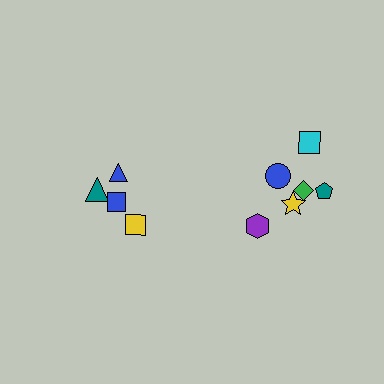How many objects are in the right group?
There are 6 objects.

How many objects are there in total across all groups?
There are 10 objects.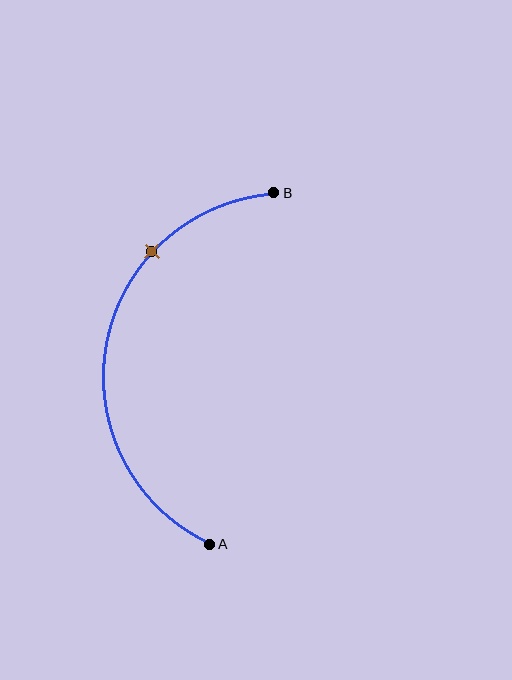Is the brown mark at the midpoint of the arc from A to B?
No. The brown mark lies on the arc but is closer to endpoint B. The arc midpoint would be at the point on the curve equidistant along the arc from both A and B.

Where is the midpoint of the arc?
The arc midpoint is the point on the curve farthest from the straight line joining A and B. It sits to the left of that line.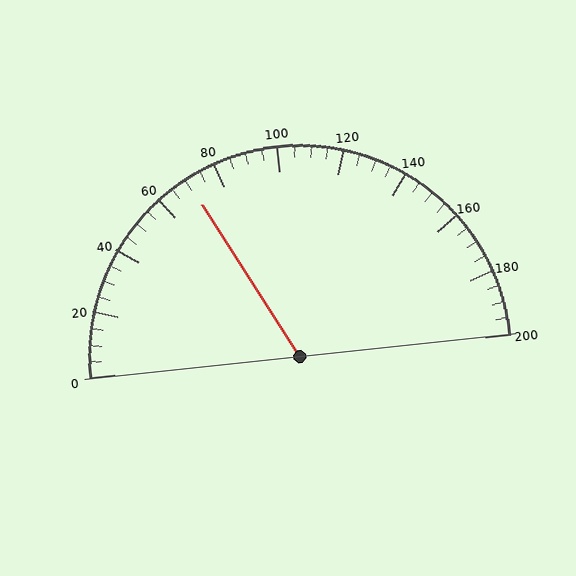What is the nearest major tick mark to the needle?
The nearest major tick mark is 80.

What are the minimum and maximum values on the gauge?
The gauge ranges from 0 to 200.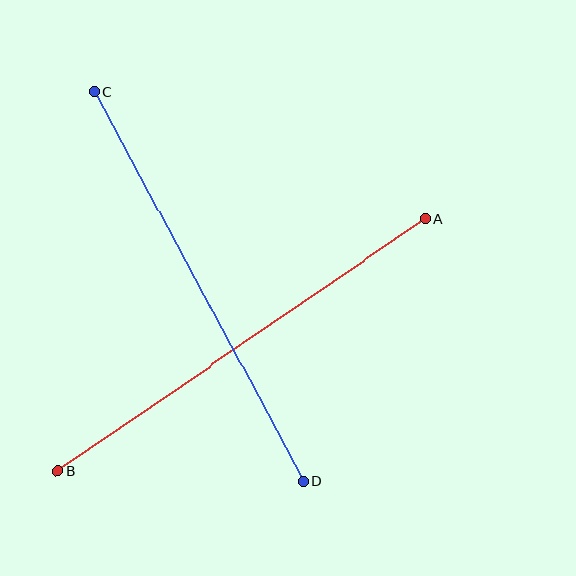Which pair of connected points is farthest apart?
Points A and B are farthest apart.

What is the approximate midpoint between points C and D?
The midpoint is at approximately (199, 287) pixels.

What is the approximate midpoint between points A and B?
The midpoint is at approximately (241, 345) pixels.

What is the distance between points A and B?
The distance is approximately 446 pixels.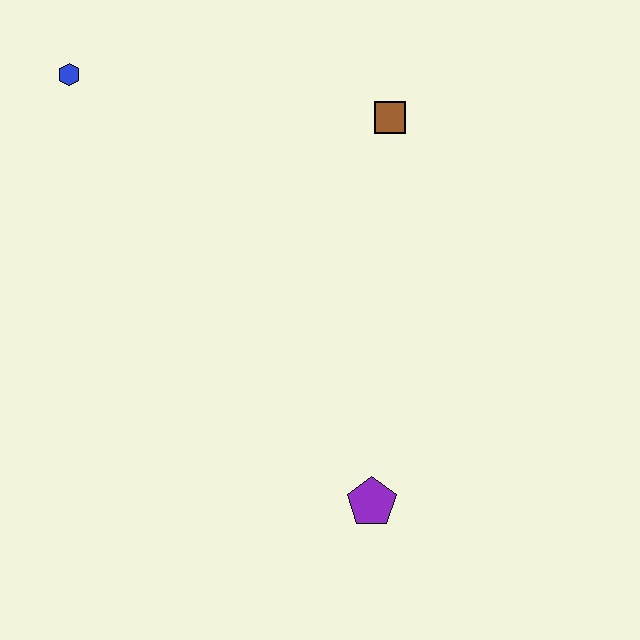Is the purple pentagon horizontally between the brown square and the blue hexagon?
Yes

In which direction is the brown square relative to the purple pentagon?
The brown square is above the purple pentagon.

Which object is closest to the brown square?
The blue hexagon is closest to the brown square.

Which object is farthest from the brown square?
The purple pentagon is farthest from the brown square.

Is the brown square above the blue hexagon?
No